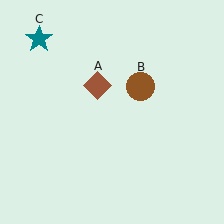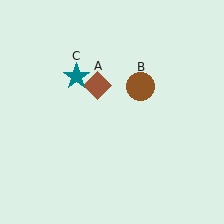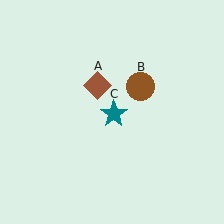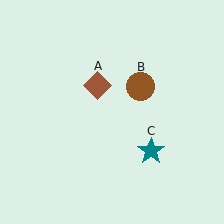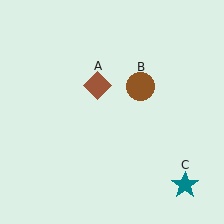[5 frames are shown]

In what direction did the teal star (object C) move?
The teal star (object C) moved down and to the right.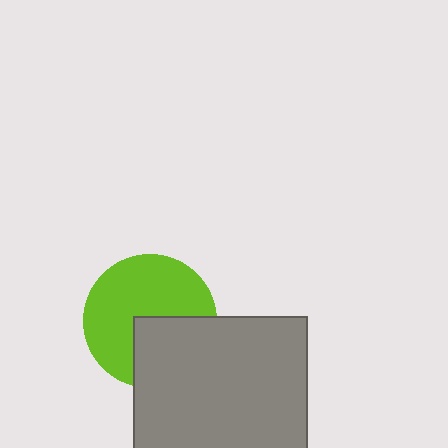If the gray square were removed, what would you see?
You would see the complete lime circle.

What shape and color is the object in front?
The object in front is a gray square.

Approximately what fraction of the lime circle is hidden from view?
Roughly 36% of the lime circle is hidden behind the gray square.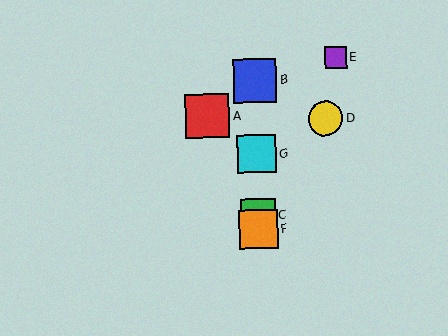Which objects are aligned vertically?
Objects B, C, F, G are aligned vertically.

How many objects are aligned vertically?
4 objects (B, C, F, G) are aligned vertically.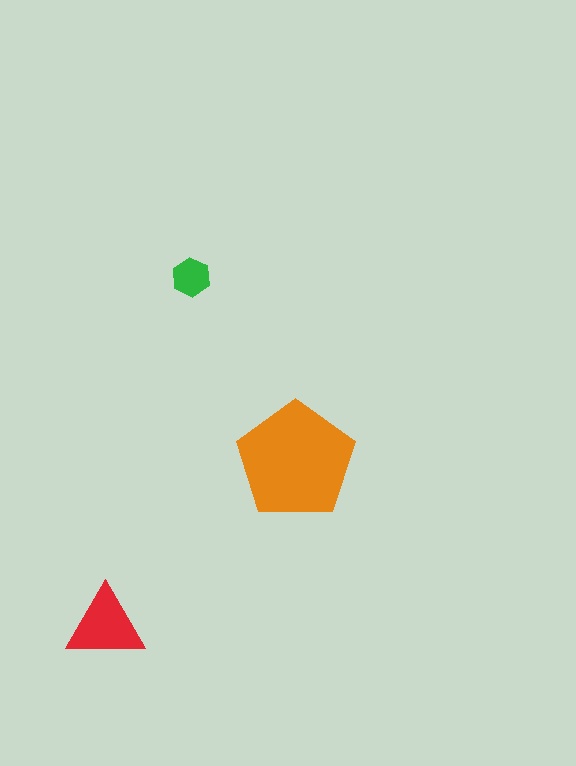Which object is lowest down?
The red triangle is bottommost.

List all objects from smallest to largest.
The green hexagon, the red triangle, the orange pentagon.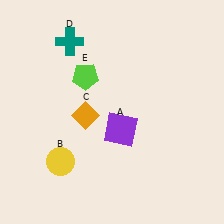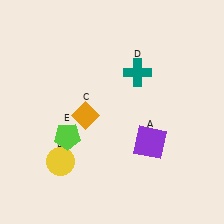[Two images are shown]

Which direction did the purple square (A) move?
The purple square (A) moved right.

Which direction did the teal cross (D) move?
The teal cross (D) moved right.